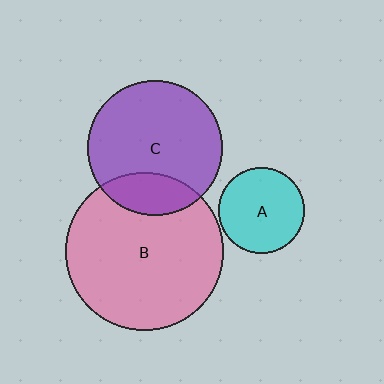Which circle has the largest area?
Circle B (pink).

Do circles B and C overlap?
Yes.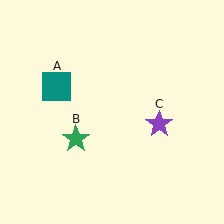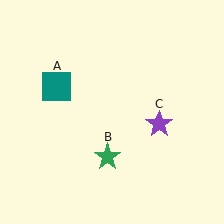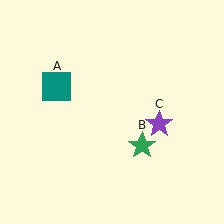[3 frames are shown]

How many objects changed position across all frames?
1 object changed position: green star (object B).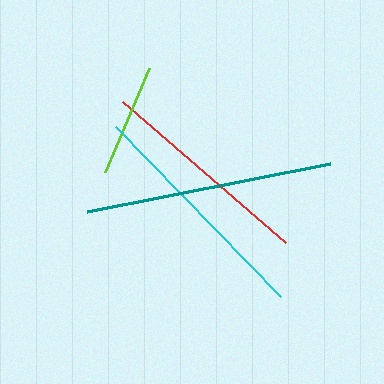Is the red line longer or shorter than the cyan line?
The cyan line is longer than the red line.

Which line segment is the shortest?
The lime line is the shortest at approximately 113 pixels.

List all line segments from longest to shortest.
From longest to shortest: teal, cyan, red, lime.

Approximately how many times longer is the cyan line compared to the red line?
The cyan line is approximately 1.1 times the length of the red line.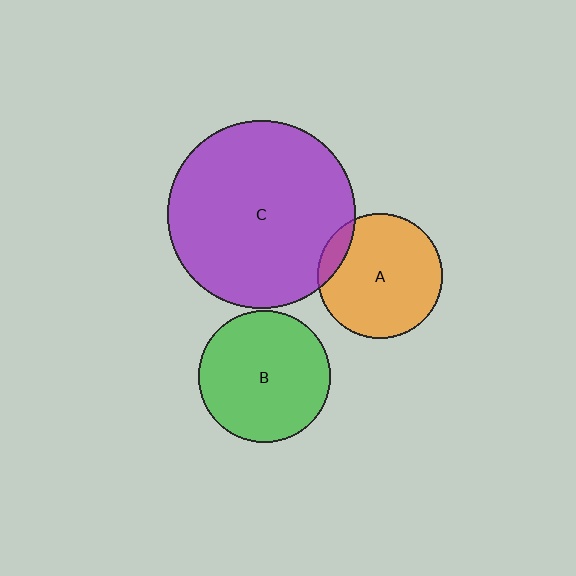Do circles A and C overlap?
Yes.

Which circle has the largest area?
Circle C (purple).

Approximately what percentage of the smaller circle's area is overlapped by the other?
Approximately 10%.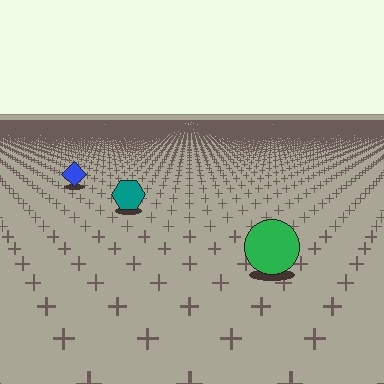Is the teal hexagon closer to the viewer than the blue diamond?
Yes. The teal hexagon is closer — you can tell from the texture gradient: the ground texture is coarser near it.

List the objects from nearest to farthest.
From nearest to farthest: the green circle, the teal hexagon, the blue diamond.